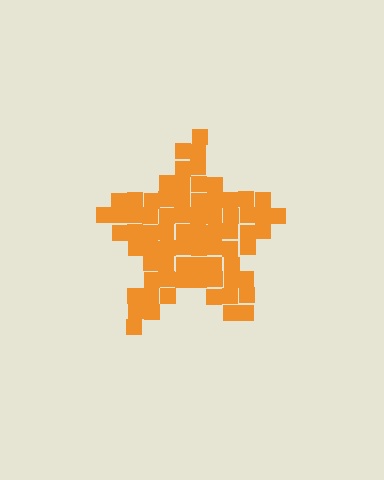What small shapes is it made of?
It is made of small squares.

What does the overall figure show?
The overall figure shows a star.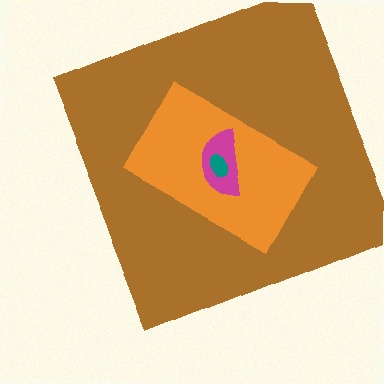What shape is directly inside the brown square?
The orange rectangle.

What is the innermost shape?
The teal ellipse.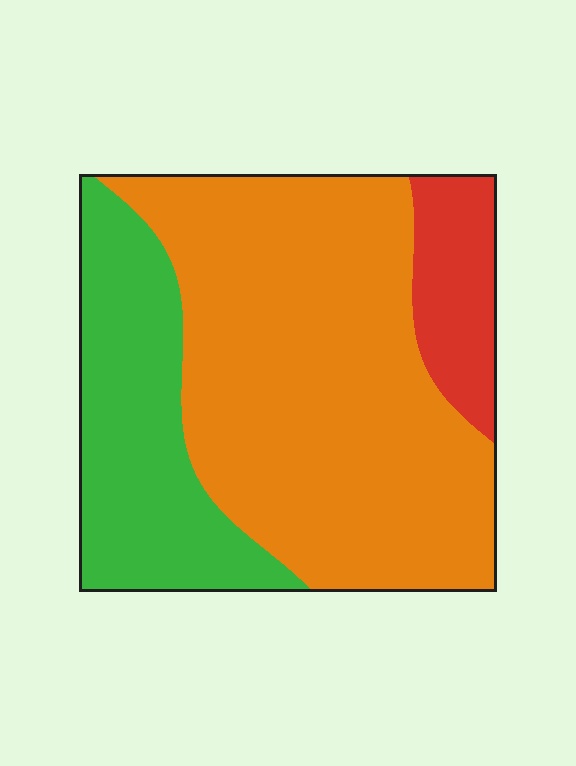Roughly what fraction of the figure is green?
Green takes up about one quarter (1/4) of the figure.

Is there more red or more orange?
Orange.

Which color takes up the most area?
Orange, at roughly 60%.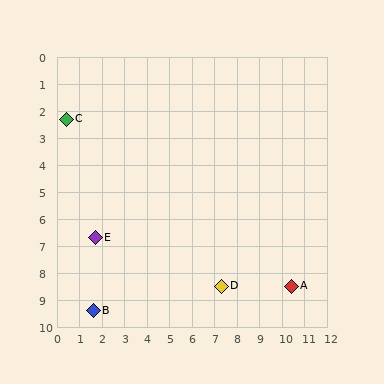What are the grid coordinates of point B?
Point B is at approximately (1.6, 9.4).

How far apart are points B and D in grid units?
Points B and D are about 5.8 grid units apart.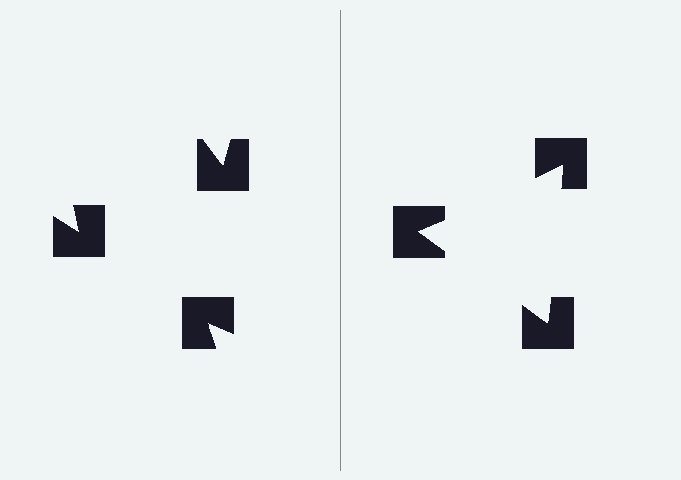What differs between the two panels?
The notched squares are positioned identically on both sides; only the wedge orientations differ. On the right they align to a triangle; on the left they are misaligned.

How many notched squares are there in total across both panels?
6 — 3 on each side.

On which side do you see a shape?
An illusory triangle appears on the right side. On the left side the wedge cuts are rotated, so no coherent shape forms.